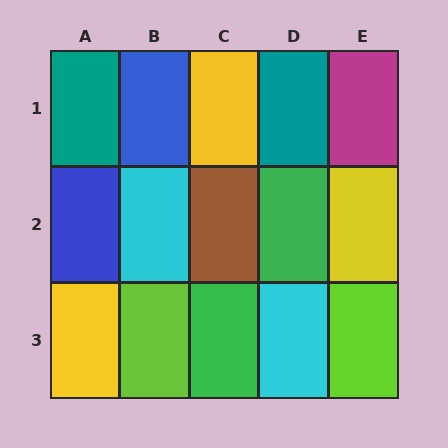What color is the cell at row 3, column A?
Yellow.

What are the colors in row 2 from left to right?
Blue, cyan, brown, green, yellow.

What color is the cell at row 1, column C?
Yellow.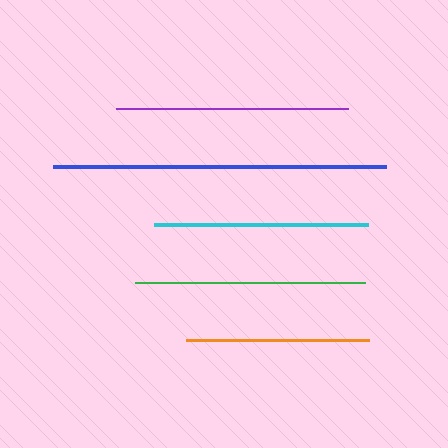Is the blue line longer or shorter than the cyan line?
The blue line is longer than the cyan line.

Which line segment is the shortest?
The orange line is the shortest at approximately 183 pixels.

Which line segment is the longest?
The blue line is the longest at approximately 332 pixels.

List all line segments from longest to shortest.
From longest to shortest: blue, purple, green, cyan, orange.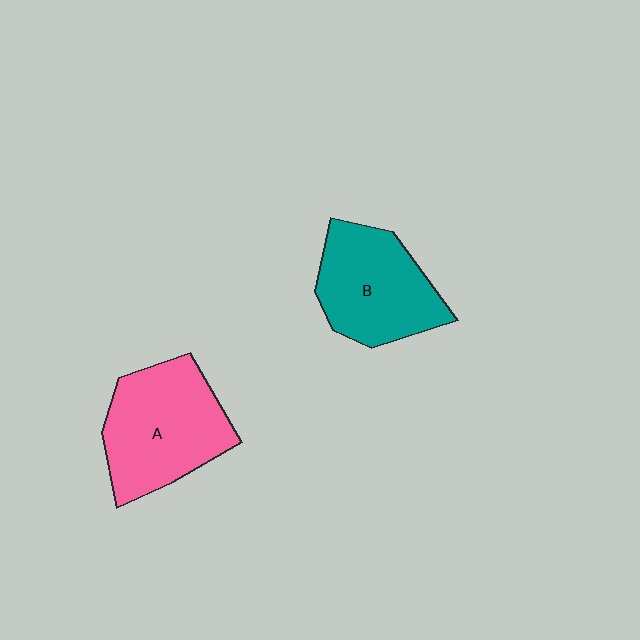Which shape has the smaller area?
Shape B (teal).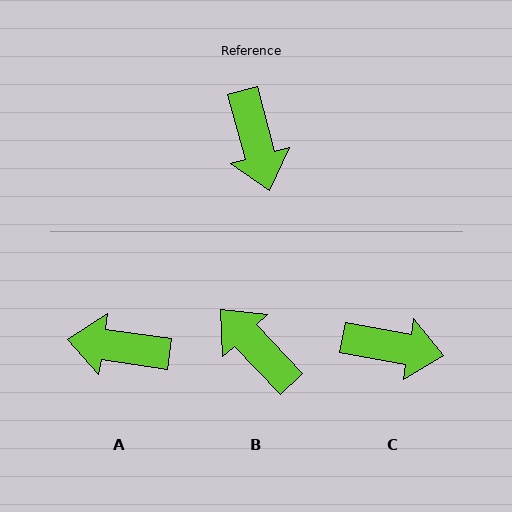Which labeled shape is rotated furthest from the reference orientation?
B, about 151 degrees away.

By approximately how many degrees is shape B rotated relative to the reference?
Approximately 151 degrees clockwise.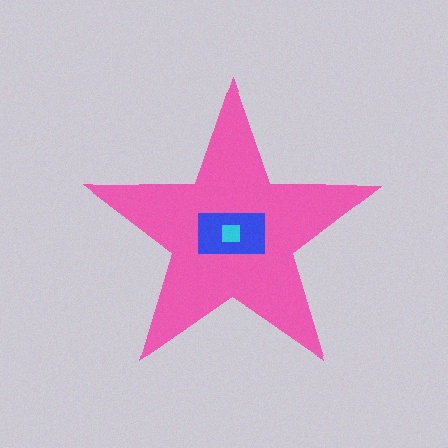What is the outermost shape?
The pink star.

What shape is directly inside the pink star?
The blue rectangle.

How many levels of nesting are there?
3.